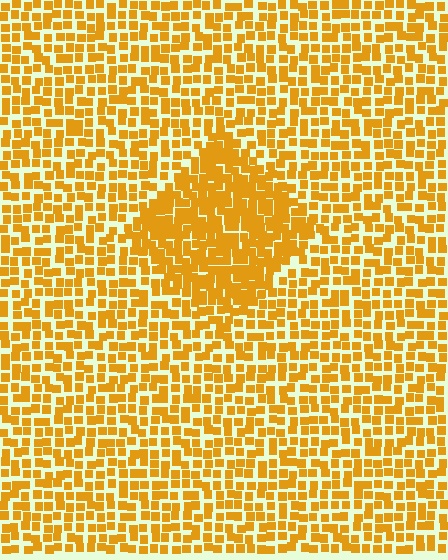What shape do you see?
I see a diamond.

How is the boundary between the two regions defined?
The boundary is defined by a change in element density (approximately 1.7x ratio). All elements are the same color, size, and shape.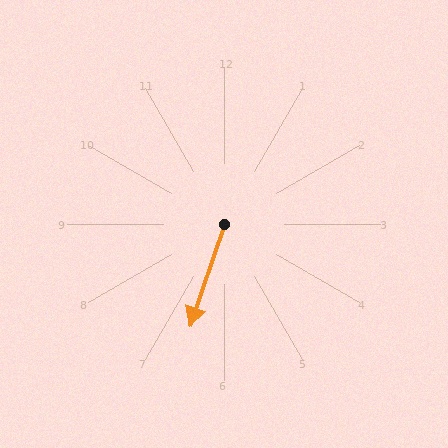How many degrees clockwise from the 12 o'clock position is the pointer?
Approximately 199 degrees.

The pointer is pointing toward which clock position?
Roughly 7 o'clock.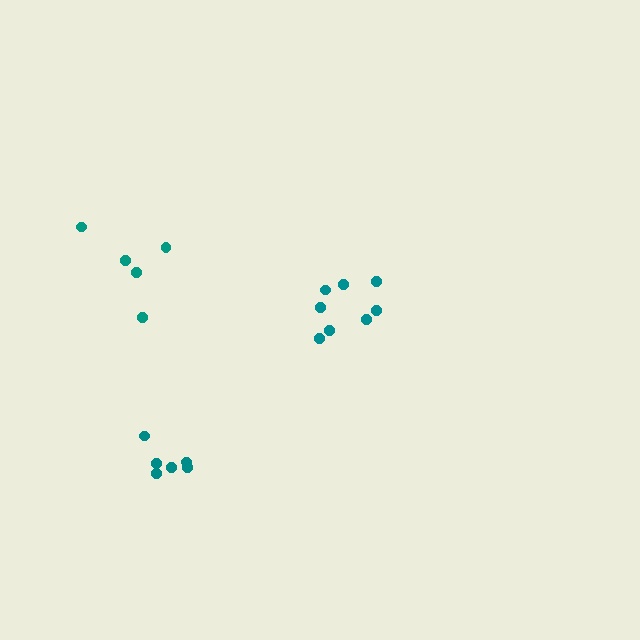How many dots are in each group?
Group 1: 8 dots, Group 2: 5 dots, Group 3: 6 dots (19 total).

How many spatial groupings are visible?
There are 3 spatial groupings.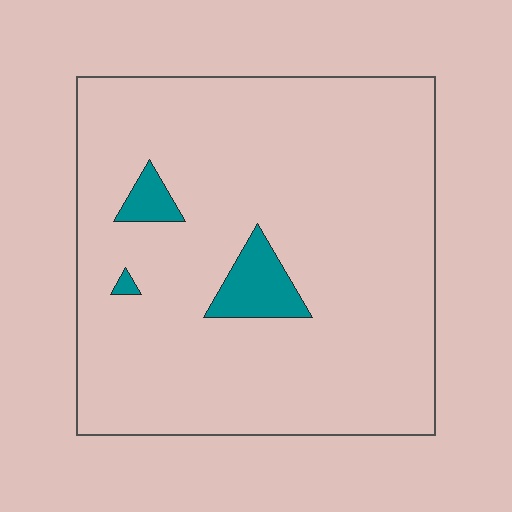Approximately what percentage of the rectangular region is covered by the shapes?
Approximately 5%.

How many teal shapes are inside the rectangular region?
3.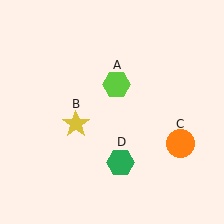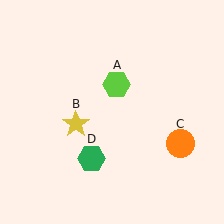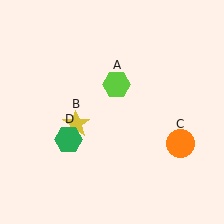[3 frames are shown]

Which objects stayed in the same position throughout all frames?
Lime hexagon (object A) and yellow star (object B) and orange circle (object C) remained stationary.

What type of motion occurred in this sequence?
The green hexagon (object D) rotated clockwise around the center of the scene.